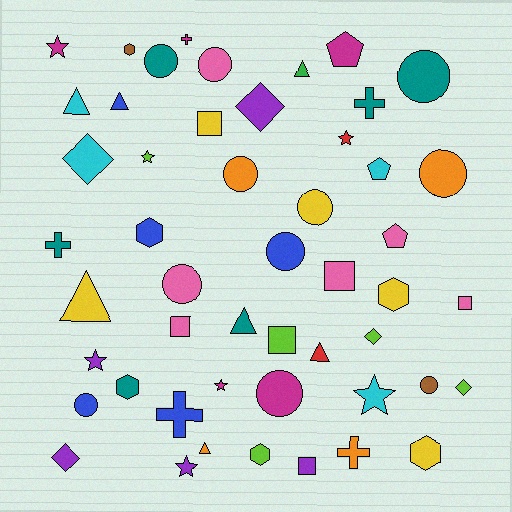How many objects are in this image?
There are 50 objects.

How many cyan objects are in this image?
There are 4 cyan objects.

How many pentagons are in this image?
There are 3 pentagons.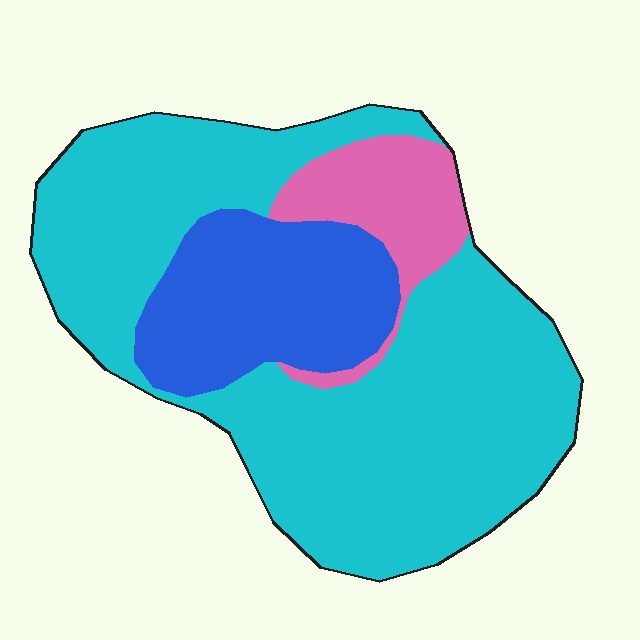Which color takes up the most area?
Cyan, at roughly 65%.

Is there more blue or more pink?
Blue.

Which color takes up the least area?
Pink, at roughly 10%.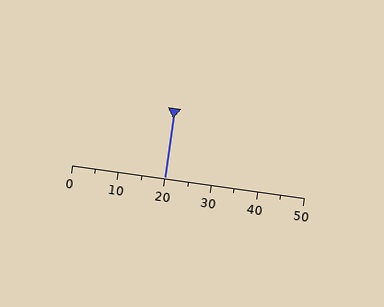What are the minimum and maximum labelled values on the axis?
The axis runs from 0 to 50.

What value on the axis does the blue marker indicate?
The marker indicates approximately 20.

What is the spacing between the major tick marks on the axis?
The major ticks are spaced 10 apart.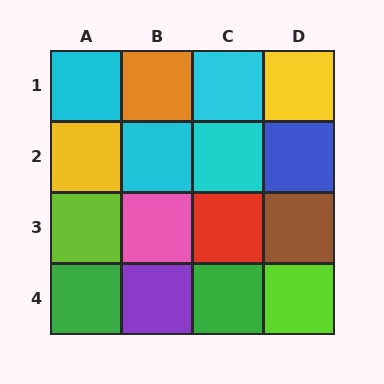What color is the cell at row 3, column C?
Red.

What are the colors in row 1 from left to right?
Cyan, orange, cyan, yellow.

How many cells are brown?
1 cell is brown.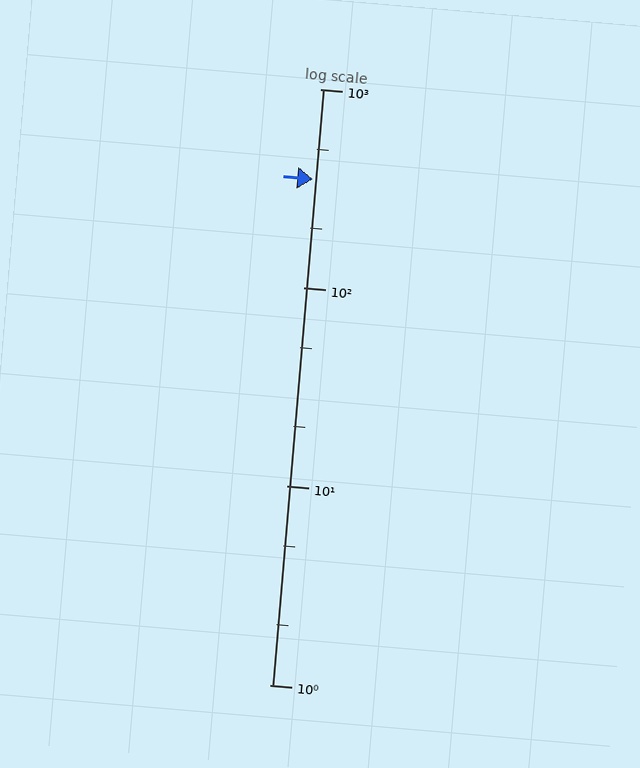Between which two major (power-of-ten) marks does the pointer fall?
The pointer is between 100 and 1000.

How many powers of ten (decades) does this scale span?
The scale spans 3 decades, from 1 to 1000.